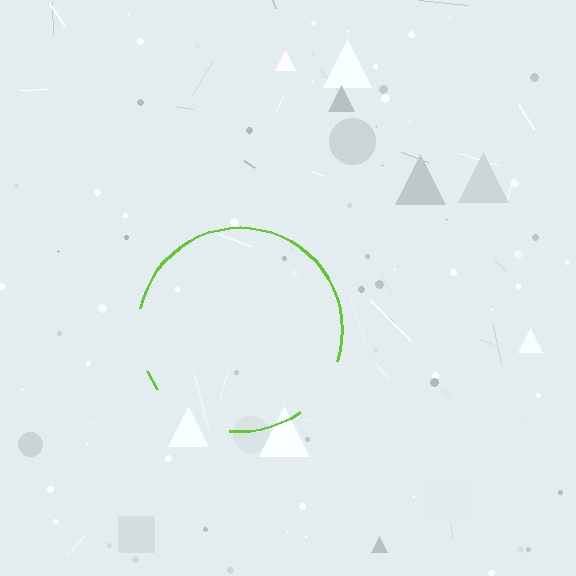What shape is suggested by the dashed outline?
The dashed outline suggests a circle.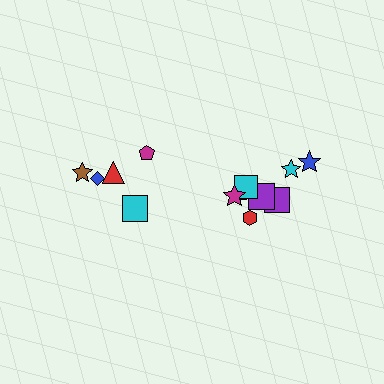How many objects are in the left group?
There are 5 objects.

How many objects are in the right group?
There are 8 objects.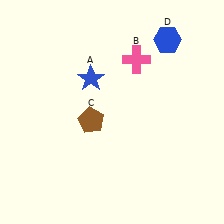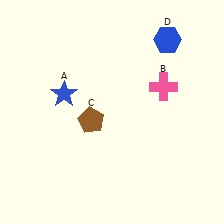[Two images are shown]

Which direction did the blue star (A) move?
The blue star (A) moved left.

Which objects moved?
The objects that moved are: the blue star (A), the pink cross (B).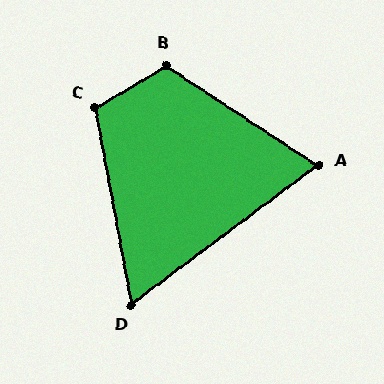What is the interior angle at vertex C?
Approximately 110 degrees (obtuse).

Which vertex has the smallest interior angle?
D, at approximately 64 degrees.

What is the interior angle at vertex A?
Approximately 70 degrees (acute).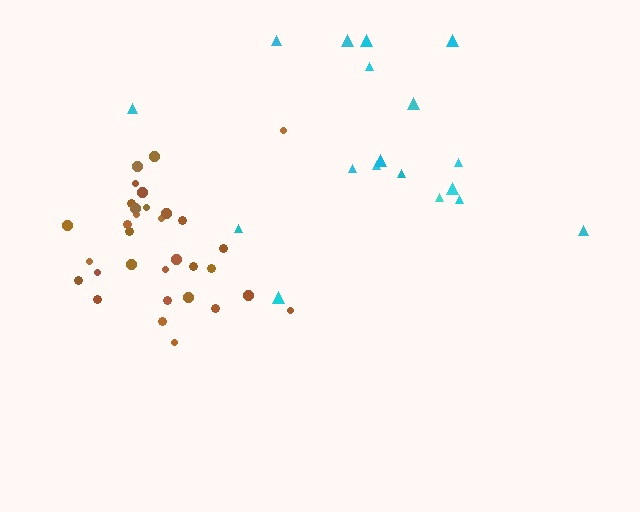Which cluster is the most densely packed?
Brown.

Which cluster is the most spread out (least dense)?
Cyan.